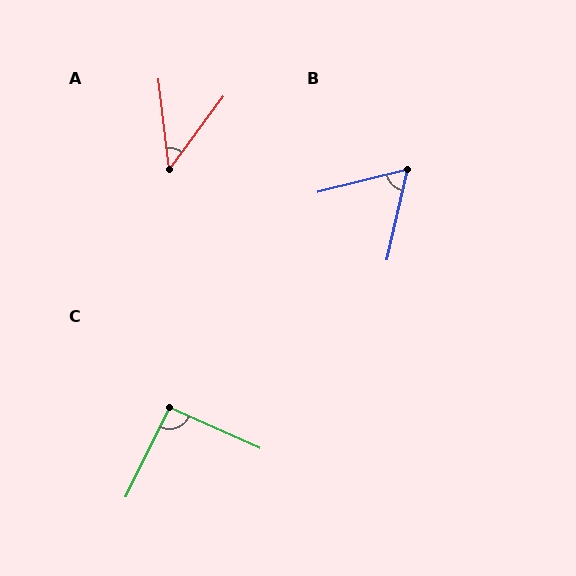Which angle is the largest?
C, at approximately 92 degrees.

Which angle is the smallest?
A, at approximately 43 degrees.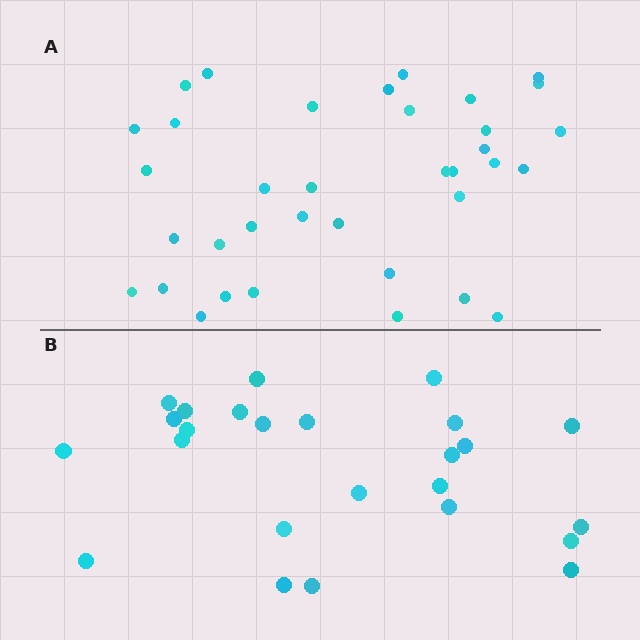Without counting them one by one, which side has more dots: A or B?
Region A (the top region) has more dots.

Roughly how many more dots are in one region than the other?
Region A has roughly 12 or so more dots than region B.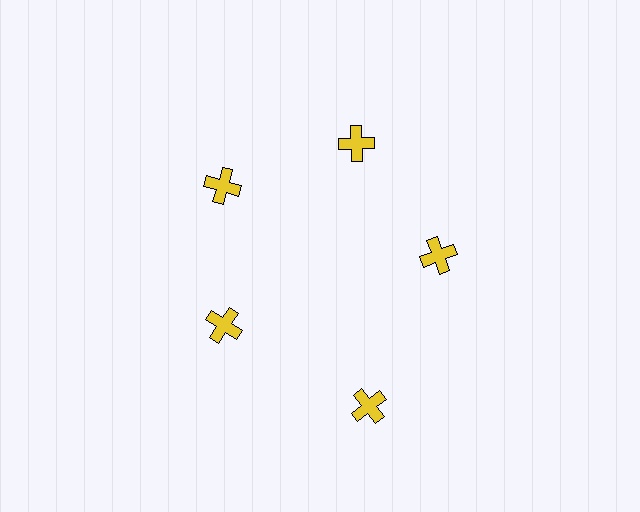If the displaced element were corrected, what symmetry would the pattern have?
It would have 5-fold rotational symmetry — the pattern would map onto itself every 72 degrees.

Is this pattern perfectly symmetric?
No. The 5 yellow crosses are arranged in a ring, but one element near the 5 o'clock position is pushed outward from the center, breaking the 5-fold rotational symmetry.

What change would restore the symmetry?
The symmetry would be restored by moving it inward, back onto the ring so that all 5 crosses sit at equal angles and equal distance from the center.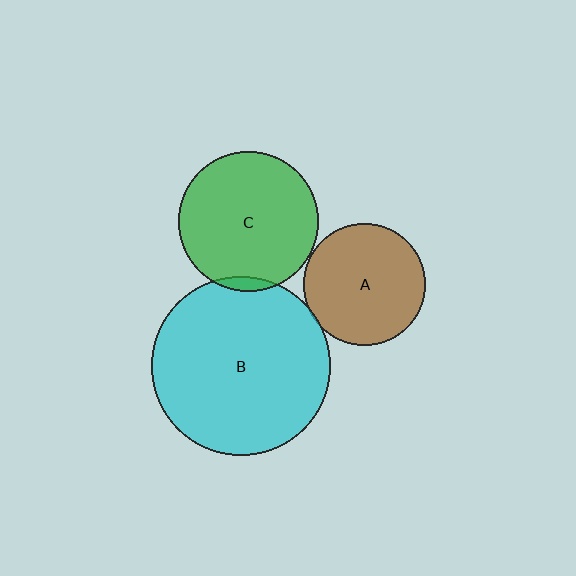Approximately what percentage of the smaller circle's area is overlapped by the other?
Approximately 5%.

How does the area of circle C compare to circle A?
Approximately 1.3 times.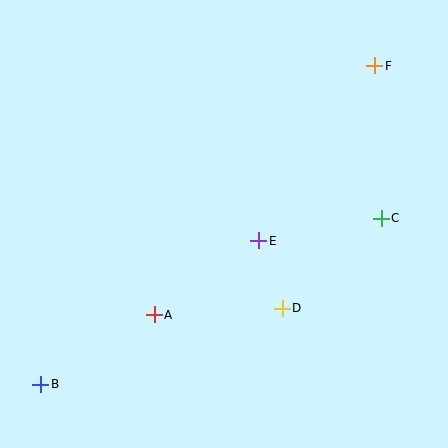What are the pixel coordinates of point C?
Point C is at (381, 218).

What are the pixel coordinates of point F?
Point F is at (375, 66).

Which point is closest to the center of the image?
Point E at (259, 241) is closest to the center.